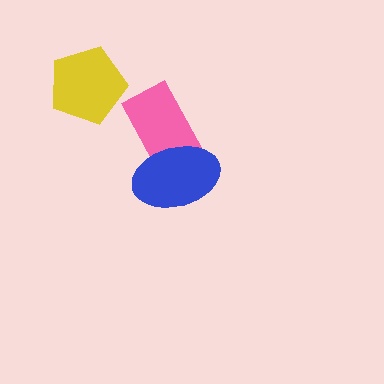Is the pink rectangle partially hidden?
Yes, it is partially covered by another shape.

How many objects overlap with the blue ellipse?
1 object overlaps with the blue ellipse.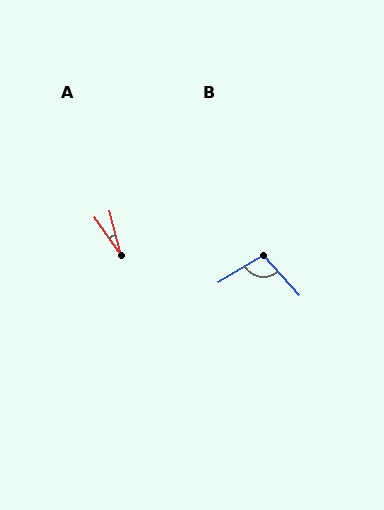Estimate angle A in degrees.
Approximately 21 degrees.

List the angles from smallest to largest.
A (21°), B (101°).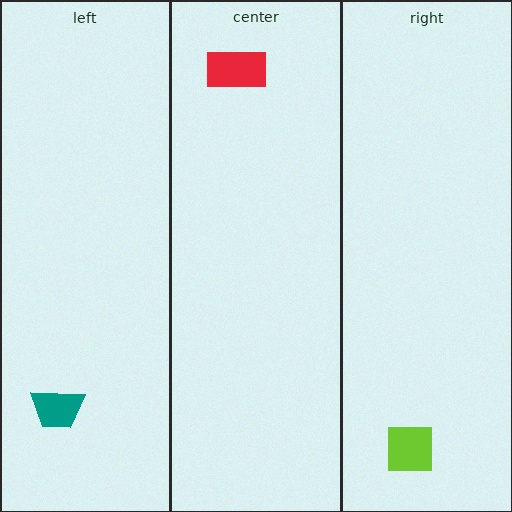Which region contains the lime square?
The right region.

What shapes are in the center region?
The red rectangle.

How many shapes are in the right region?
1.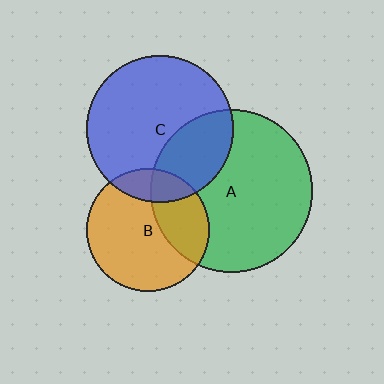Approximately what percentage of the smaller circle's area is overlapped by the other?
Approximately 15%.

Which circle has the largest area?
Circle A (green).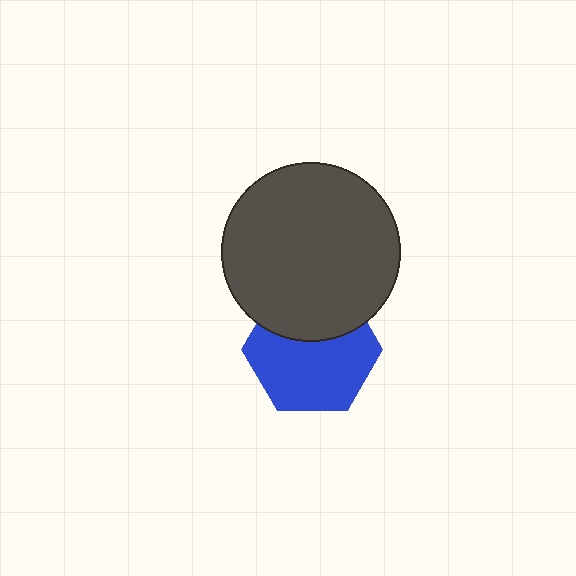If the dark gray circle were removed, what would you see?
You would see the complete blue hexagon.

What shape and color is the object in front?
The object in front is a dark gray circle.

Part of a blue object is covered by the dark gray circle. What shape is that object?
It is a hexagon.